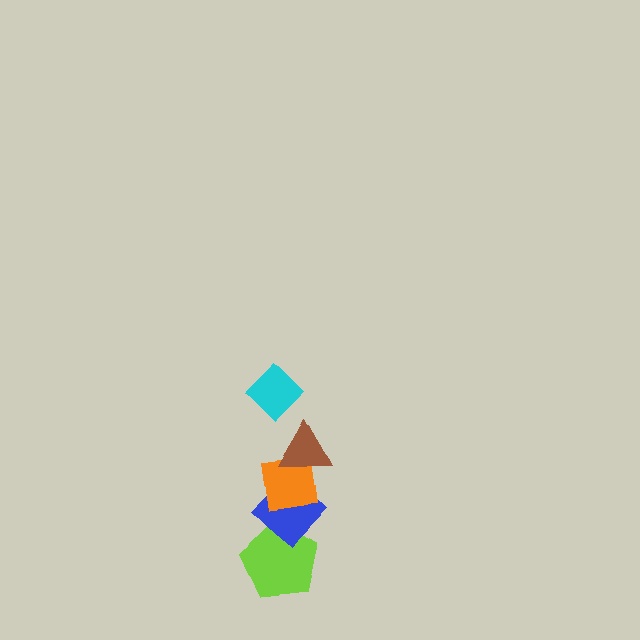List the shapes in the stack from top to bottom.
From top to bottom: the cyan diamond, the brown triangle, the orange square, the blue diamond, the lime pentagon.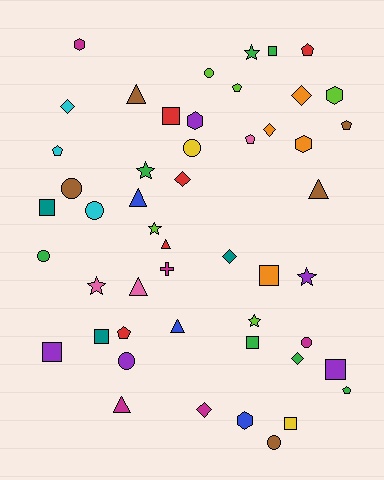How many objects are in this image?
There are 50 objects.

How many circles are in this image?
There are 8 circles.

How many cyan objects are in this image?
There are 3 cyan objects.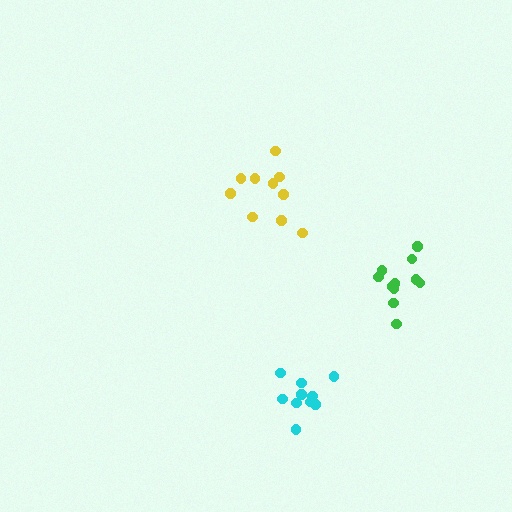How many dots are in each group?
Group 1: 12 dots, Group 2: 10 dots, Group 3: 10 dots (32 total).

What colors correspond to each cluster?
The clusters are colored: green, cyan, yellow.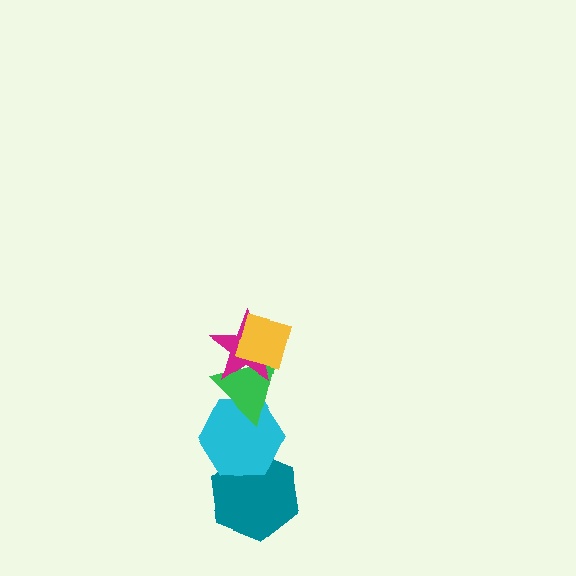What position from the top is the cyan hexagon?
The cyan hexagon is 4th from the top.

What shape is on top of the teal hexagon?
The cyan hexagon is on top of the teal hexagon.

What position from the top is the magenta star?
The magenta star is 2nd from the top.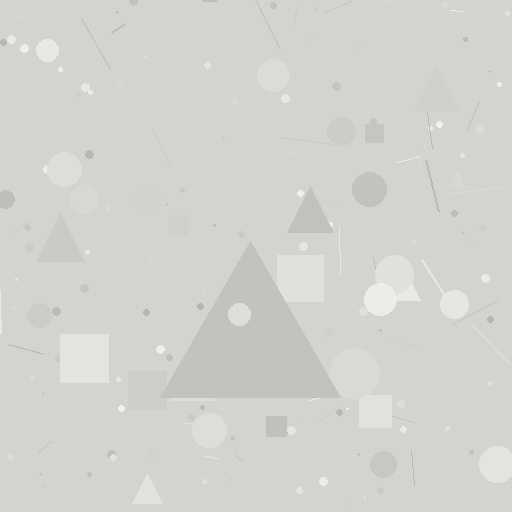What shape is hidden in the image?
A triangle is hidden in the image.